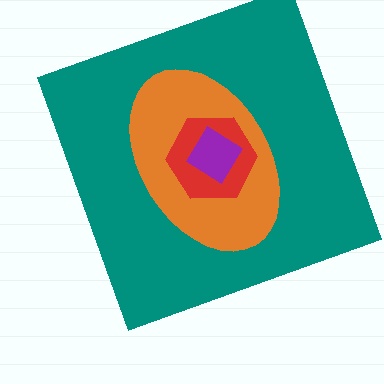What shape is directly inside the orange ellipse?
The red hexagon.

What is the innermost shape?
The purple diamond.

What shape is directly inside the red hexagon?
The purple diamond.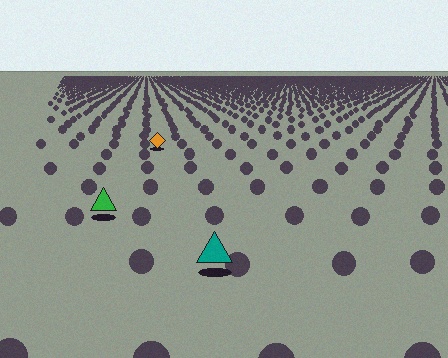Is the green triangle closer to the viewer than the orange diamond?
Yes. The green triangle is closer — you can tell from the texture gradient: the ground texture is coarser near it.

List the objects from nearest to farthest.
From nearest to farthest: the teal triangle, the green triangle, the orange diamond.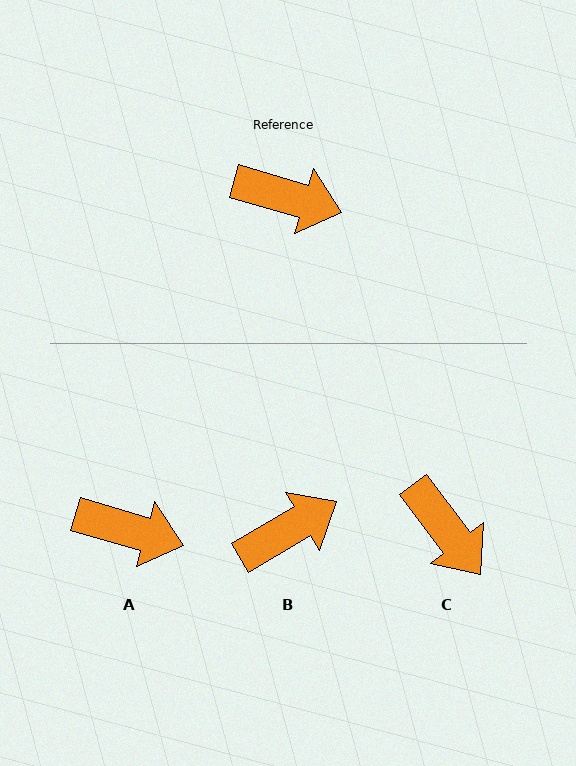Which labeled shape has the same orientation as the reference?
A.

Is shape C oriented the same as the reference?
No, it is off by about 37 degrees.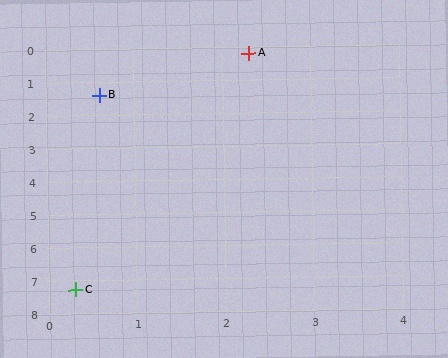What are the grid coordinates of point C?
Point C is at approximately (0.3, 7.3).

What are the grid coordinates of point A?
Point A is at approximately (2.3, 0.2).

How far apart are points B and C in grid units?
Points B and C are about 5.9 grid units apart.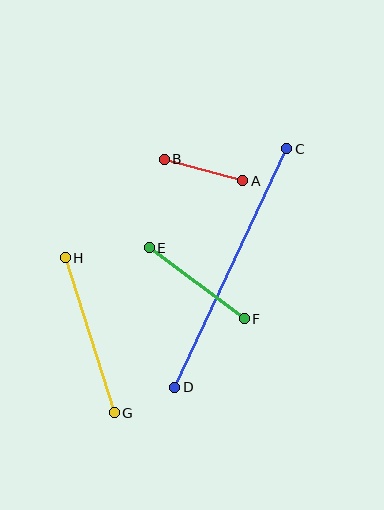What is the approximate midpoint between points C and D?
The midpoint is at approximately (231, 268) pixels.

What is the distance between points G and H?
The distance is approximately 162 pixels.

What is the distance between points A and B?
The distance is approximately 81 pixels.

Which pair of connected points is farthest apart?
Points C and D are farthest apart.